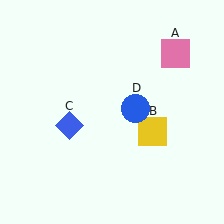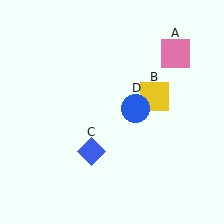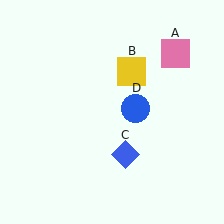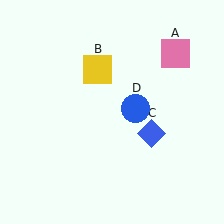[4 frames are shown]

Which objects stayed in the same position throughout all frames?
Pink square (object A) and blue circle (object D) remained stationary.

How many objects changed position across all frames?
2 objects changed position: yellow square (object B), blue diamond (object C).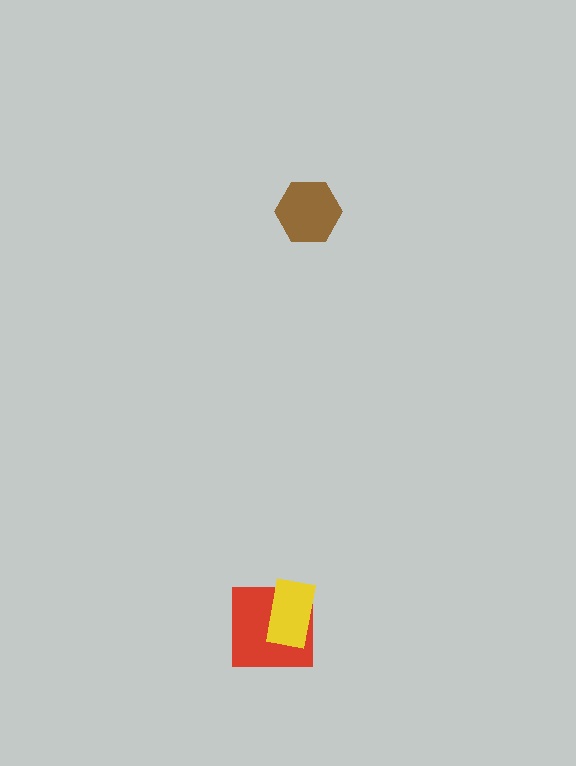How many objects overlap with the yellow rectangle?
1 object overlaps with the yellow rectangle.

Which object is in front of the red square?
The yellow rectangle is in front of the red square.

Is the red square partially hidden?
Yes, it is partially covered by another shape.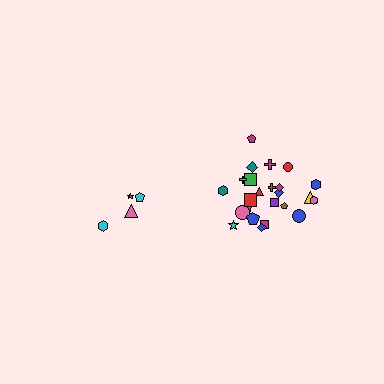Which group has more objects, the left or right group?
The right group.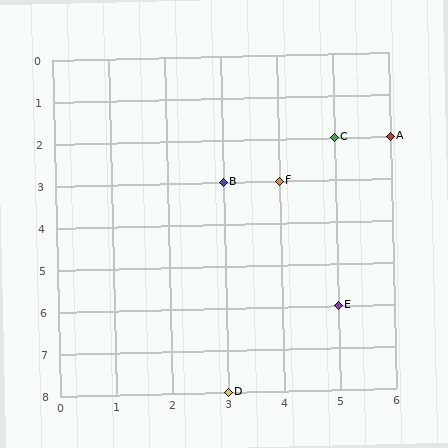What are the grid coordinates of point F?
Point F is at grid coordinates (4, 3).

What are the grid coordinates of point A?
Point A is at grid coordinates (6, 2).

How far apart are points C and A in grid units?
Points C and A are 1 column apart.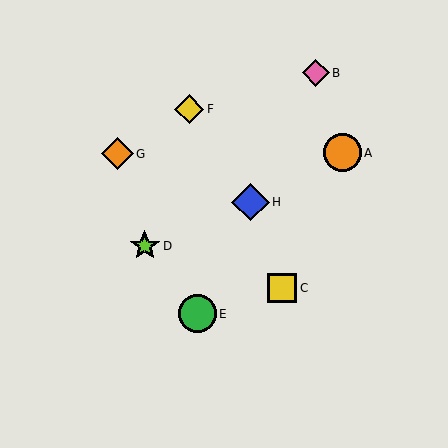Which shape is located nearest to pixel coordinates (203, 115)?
The yellow diamond (labeled F) at (189, 109) is nearest to that location.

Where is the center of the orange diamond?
The center of the orange diamond is at (117, 154).